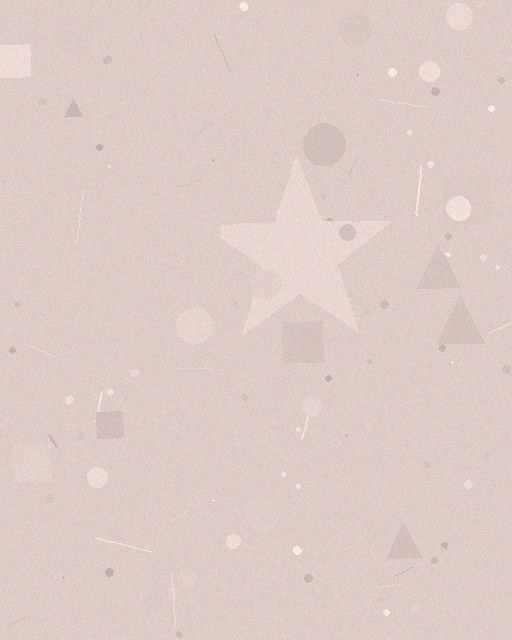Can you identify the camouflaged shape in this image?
The camouflaged shape is a star.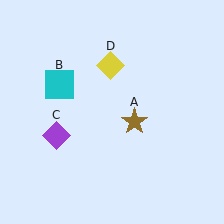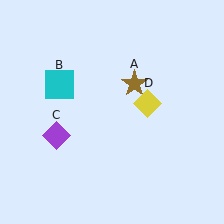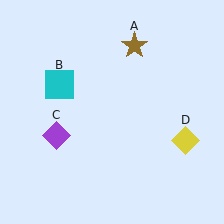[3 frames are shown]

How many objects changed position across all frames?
2 objects changed position: brown star (object A), yellow diamond (object D).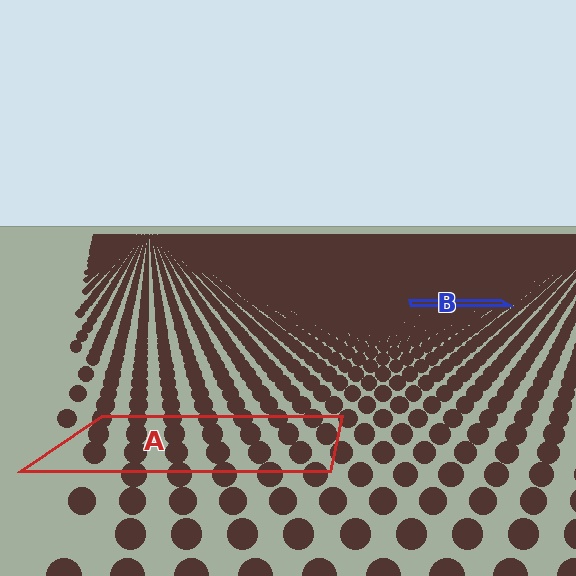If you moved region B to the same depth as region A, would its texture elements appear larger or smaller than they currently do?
They would appear larger. At a closer depth, the same texture elements are projected at a bigger on-screen size.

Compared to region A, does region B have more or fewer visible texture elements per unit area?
Region B has more texture elements per unit area — they are packed more densely because it is farther away.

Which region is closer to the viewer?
Region A is closer. The texture elements there are larger and more spread out.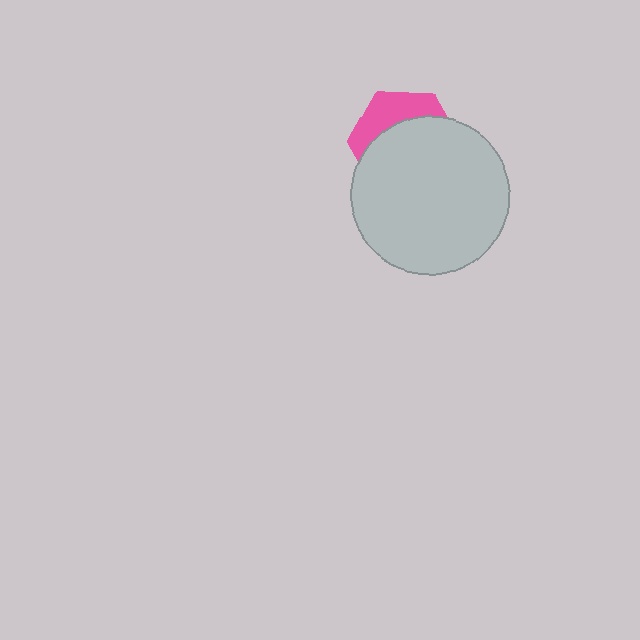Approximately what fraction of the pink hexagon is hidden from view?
Roughly 68% of the pink hexagon is hidden behind the light gray circle.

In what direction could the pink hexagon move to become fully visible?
The pink hexagon could move up. That would shift it out from behind the light gray circle entirely.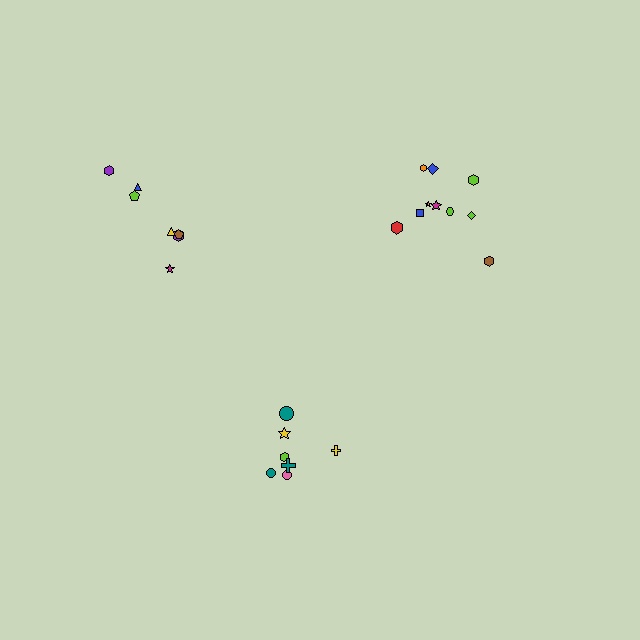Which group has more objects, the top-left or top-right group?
The top-right group.